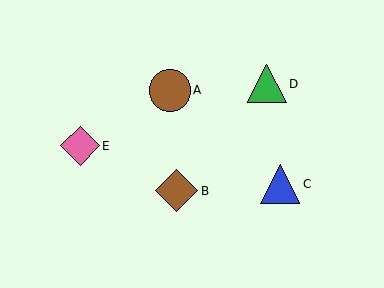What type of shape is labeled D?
Shape D is a green triangle.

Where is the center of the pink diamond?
The center of the pink diamond is at (80, 146).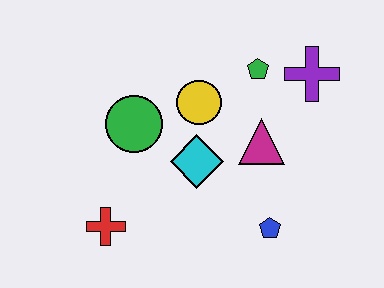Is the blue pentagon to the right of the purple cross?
No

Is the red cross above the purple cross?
No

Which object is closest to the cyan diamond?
The yellow circle is closest to the cyan diamond.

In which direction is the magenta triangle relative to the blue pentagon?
The magenta triangle is above the blue pentagon.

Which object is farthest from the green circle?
The purple cross is farthest from the green circle.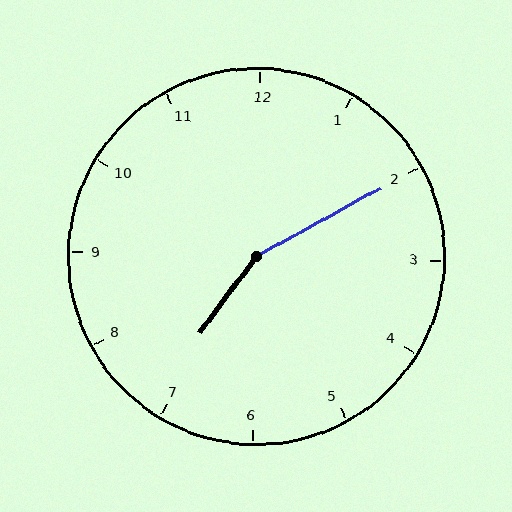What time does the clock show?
7:10.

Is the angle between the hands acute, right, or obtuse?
It is obtuse.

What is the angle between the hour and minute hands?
Approximately 155 degrees.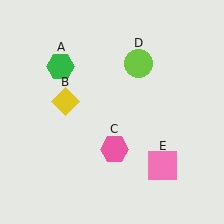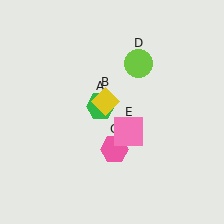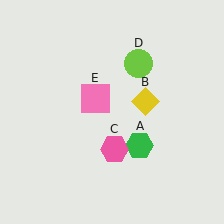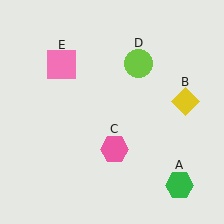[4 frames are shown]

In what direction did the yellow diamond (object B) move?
The yellow diamond (object B) moved right.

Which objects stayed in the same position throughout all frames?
Pink hexagon (object C) and lime circle (object D) remained stationary.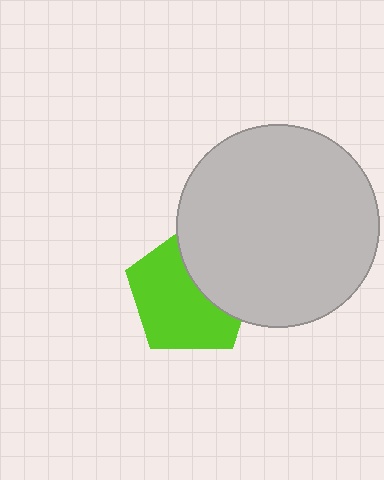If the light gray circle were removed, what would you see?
You would see the complete lime pentagon.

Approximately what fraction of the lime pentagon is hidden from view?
Roughly 37% of the lime pentagon is hidden behind the light gray circle.